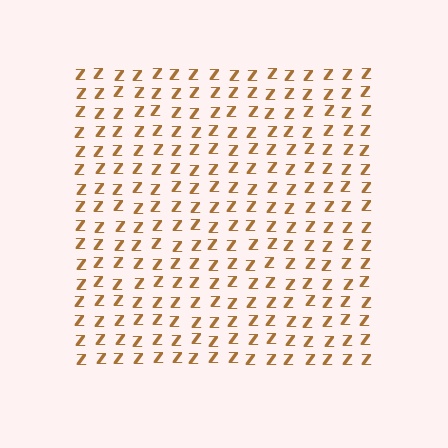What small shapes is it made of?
It is made of small letter Z's.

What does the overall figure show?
The overall figure shows a square.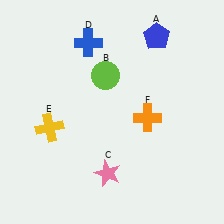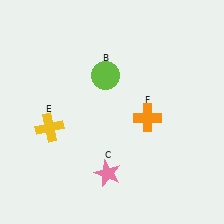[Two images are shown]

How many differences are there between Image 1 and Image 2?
There are 2 differences between the two images.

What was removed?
The blue pentagon (A), the blue cross (D) were removed in Image 2.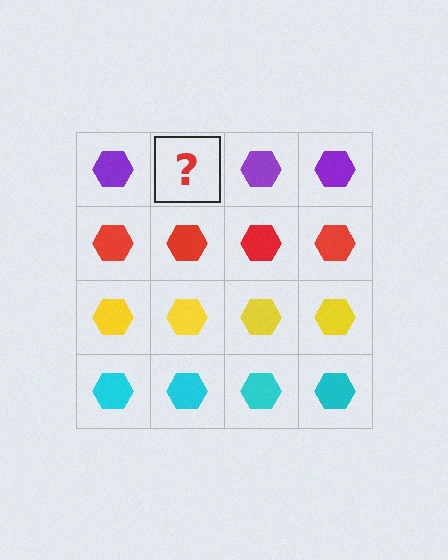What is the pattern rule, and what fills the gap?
The rule is that each row has a consistent color. The gap should be filled with a purple hexagon.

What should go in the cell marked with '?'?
The missing cell should contain a purple hexagon.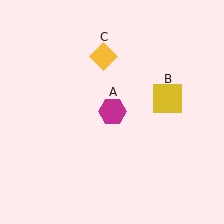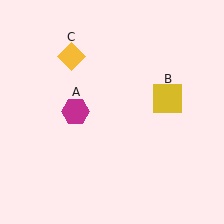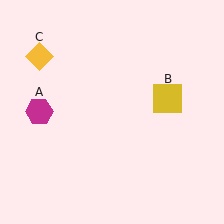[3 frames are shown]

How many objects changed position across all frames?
2 objects changed position: magenta hexagon (object A), yellow diamond (object C).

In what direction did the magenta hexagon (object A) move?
The magenta hexagon (object A) moved left.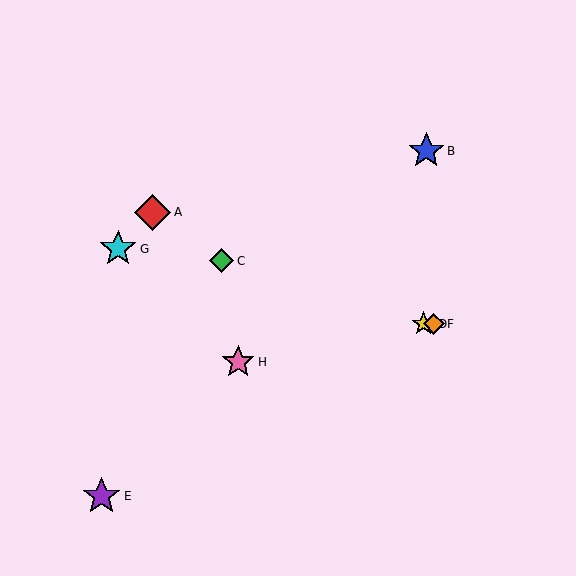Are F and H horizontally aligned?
No, F is at y≈324 and H is at y≈362.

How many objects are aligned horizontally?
2 objects (D, F) are aligned horizontally.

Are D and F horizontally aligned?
Yes, both are at y≈324.